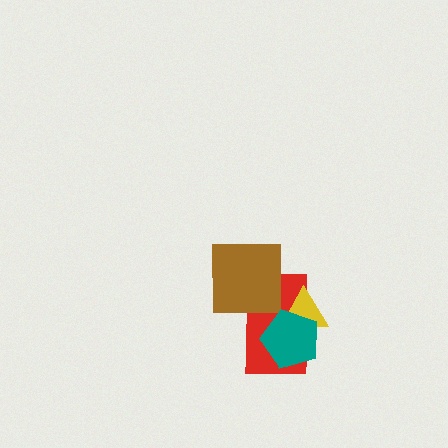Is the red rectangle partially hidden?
Yes, it is partially covered by another shape.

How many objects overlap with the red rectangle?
3 objects overlap with the red rectangle.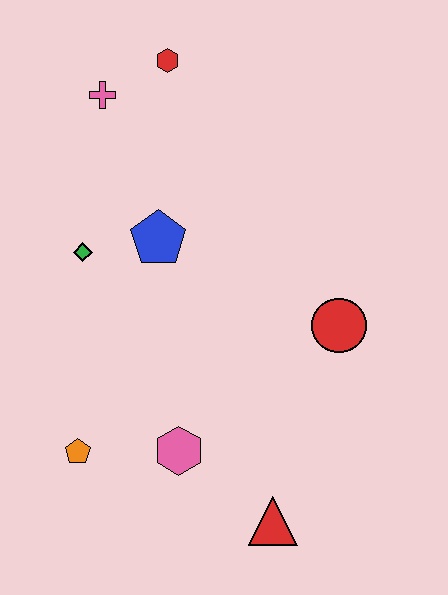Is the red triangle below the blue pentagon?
Yes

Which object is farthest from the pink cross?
The red triangle is farthest from the pink cross.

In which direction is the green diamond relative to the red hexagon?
The green diamond is below the red hexagon.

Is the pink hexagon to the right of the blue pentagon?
Yes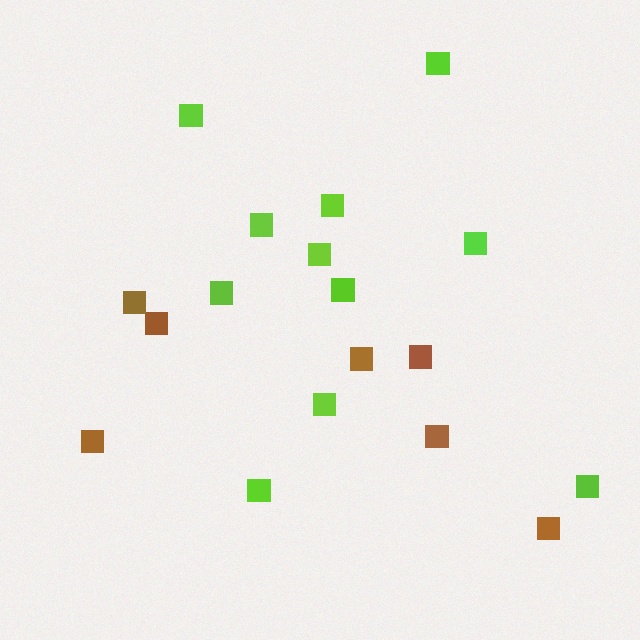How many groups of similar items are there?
There are 2 groups: one group of brown squares (7) and one group of lime squares (11).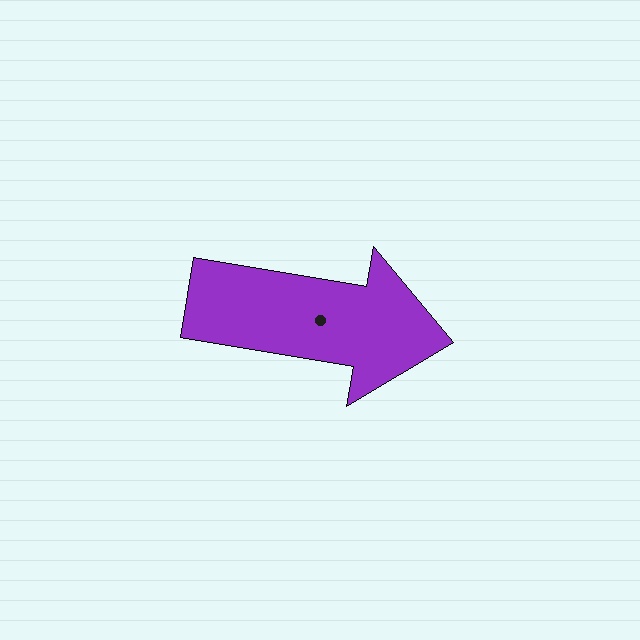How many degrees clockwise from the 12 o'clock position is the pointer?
Approximately 100 degrees.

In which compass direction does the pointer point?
East.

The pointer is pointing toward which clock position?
Roughly 3 o'clock.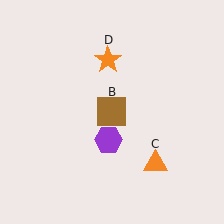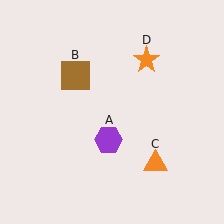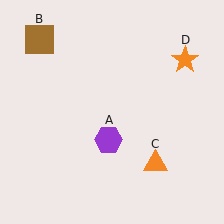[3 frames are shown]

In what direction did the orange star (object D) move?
The orange star (object D) moved right.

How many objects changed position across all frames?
2 objects changed position: brown square (object B), orange star (object D).